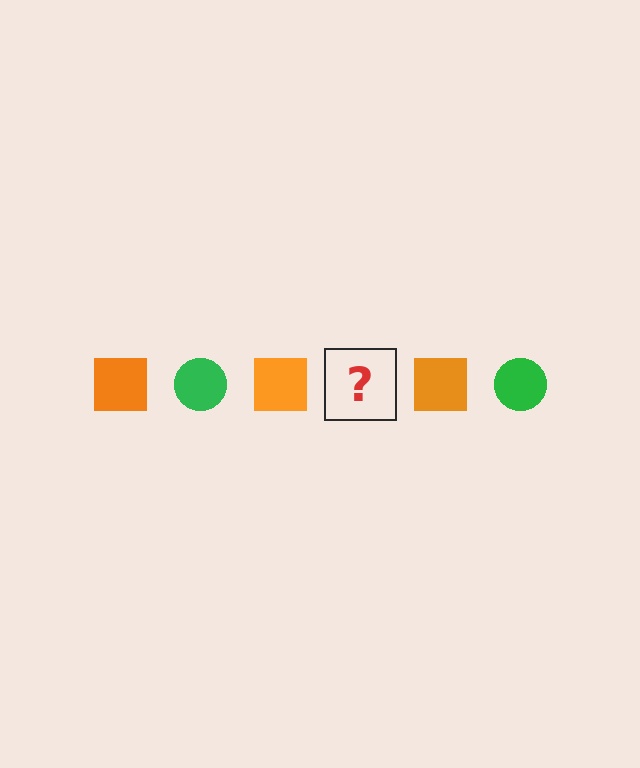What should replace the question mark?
The question mark should be replaced with a green circle.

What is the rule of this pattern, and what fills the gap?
The rule is that the pattern alternates between orange square and green circle. The gap should be filled with a green circle.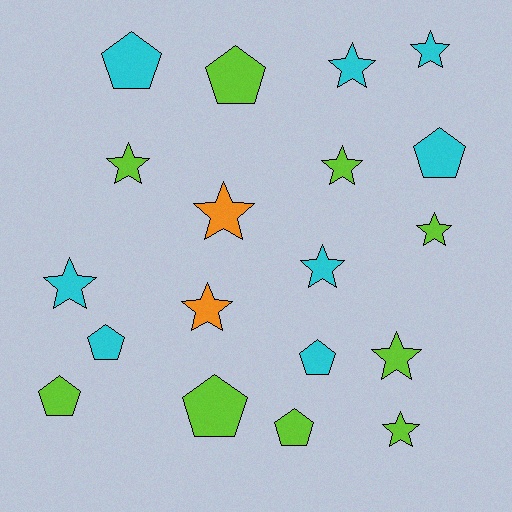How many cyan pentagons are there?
There are 4 cyan pentagons.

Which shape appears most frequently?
Star, with 11 objects.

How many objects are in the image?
There are 19 objects.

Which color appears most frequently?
Lime, with 9 objects.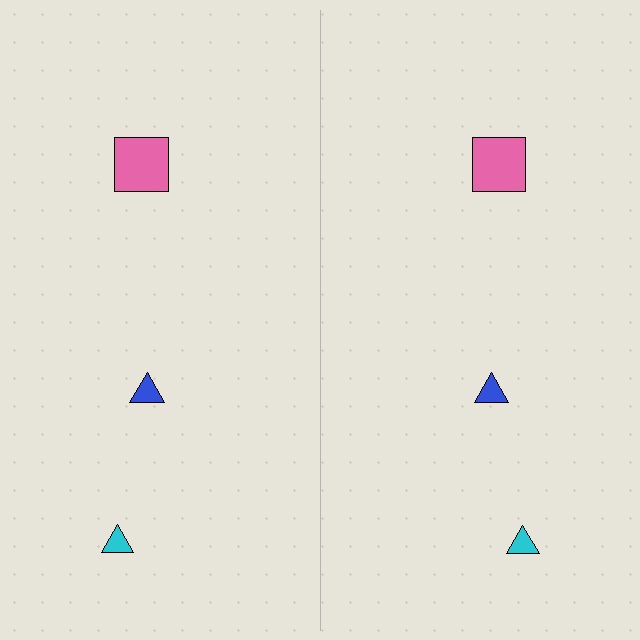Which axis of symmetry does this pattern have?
The pattern has a vertical axis of symmetry running through the center of the image.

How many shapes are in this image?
There are 6 shapes in this image.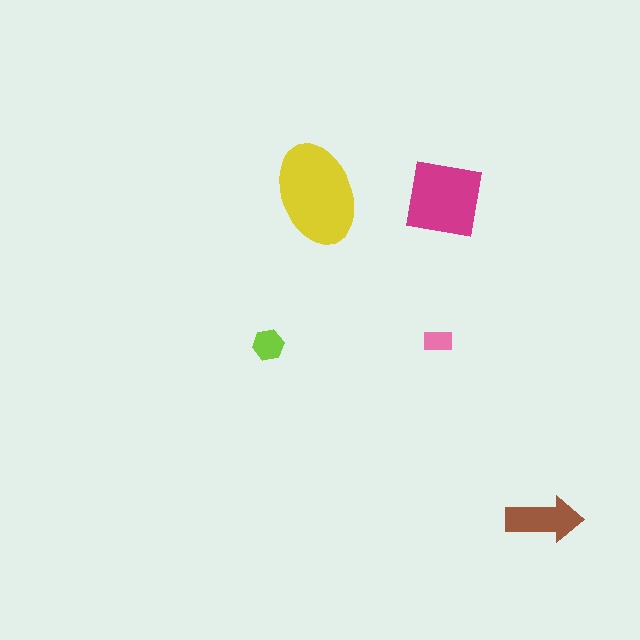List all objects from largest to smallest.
The yellow ellipse, the magenta square, the brown arrow, the lime hexagon, the pink rectangle.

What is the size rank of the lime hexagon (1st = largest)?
4th.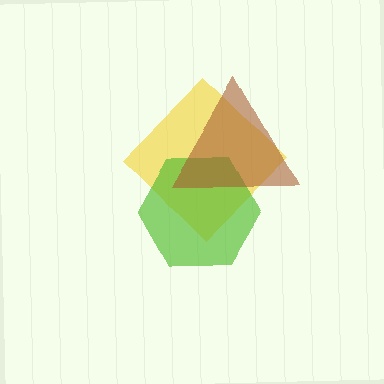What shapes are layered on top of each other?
The layered shapes are: a yellow diamond, a lime hexagon, a brown triangle.